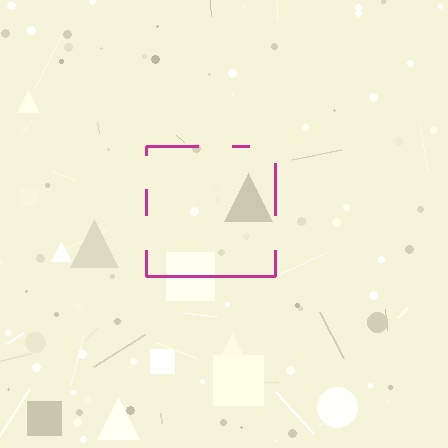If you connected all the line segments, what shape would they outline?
They would outline a square.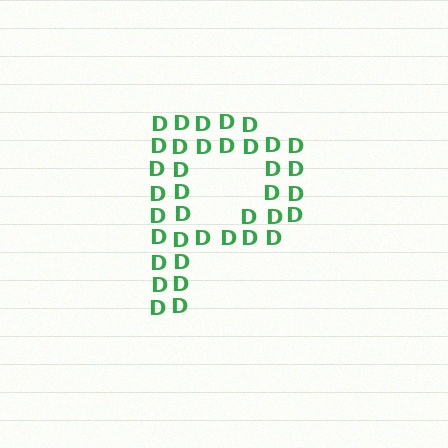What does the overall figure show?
The overall figure shows the letter P.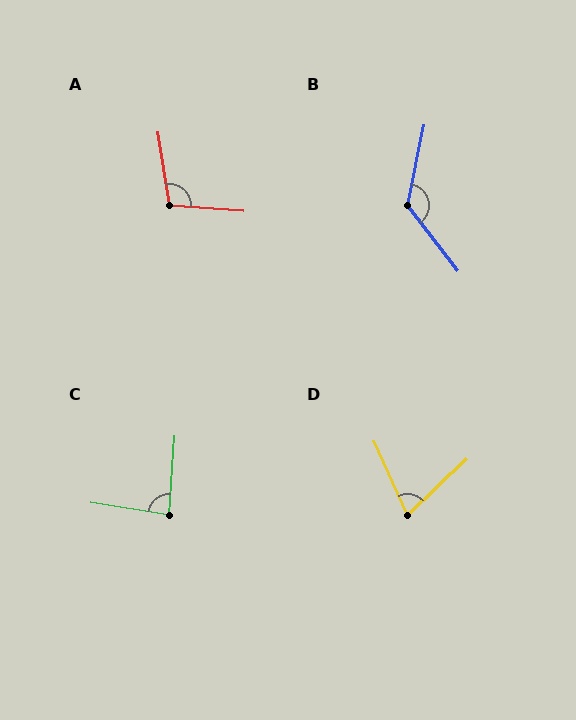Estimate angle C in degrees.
Approximately 85 degrees.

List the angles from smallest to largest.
D (71°), C (85°), A (103°), B (130°).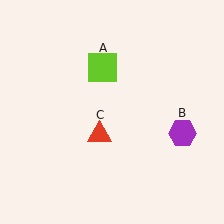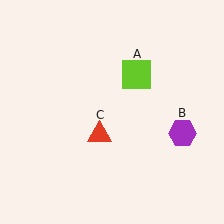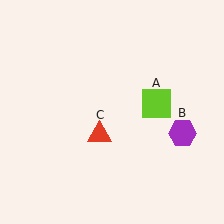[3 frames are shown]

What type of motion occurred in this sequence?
The lime square (object A) rotated clockwise around the center of the scene.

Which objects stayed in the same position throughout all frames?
Purple hexagon (object B) and red triangle (object C) remained stationary.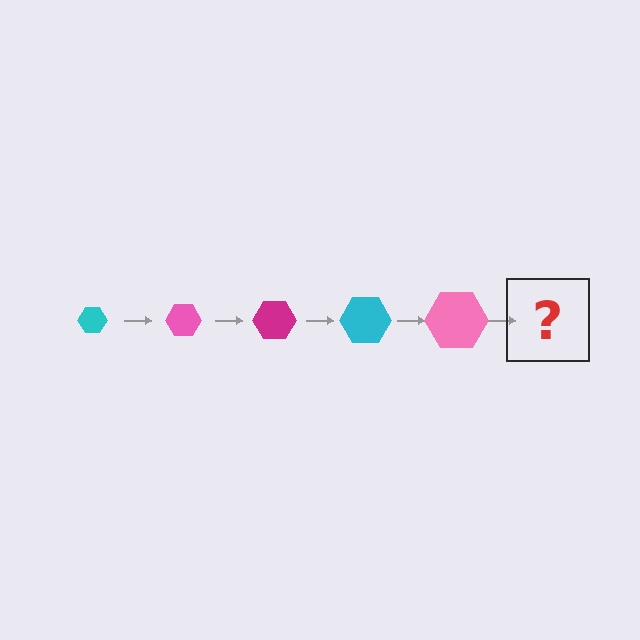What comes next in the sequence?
The next element should be a magenta hexagon, larger than the previous one.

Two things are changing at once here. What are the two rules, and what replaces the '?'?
The two rules are that the hexagon grows larger each step and the color cycles through cyan, pink, and magenta. The '?' should be a magenta hexagon, larger than the previous one.